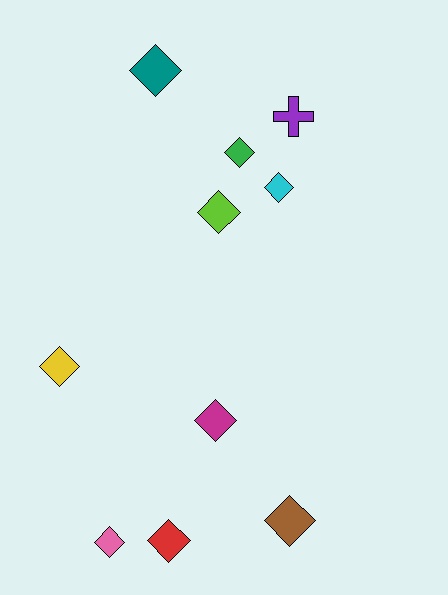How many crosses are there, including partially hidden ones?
There is 1 cross.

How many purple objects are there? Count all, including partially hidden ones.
There is 1 purple object.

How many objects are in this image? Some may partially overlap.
There are 10 objects.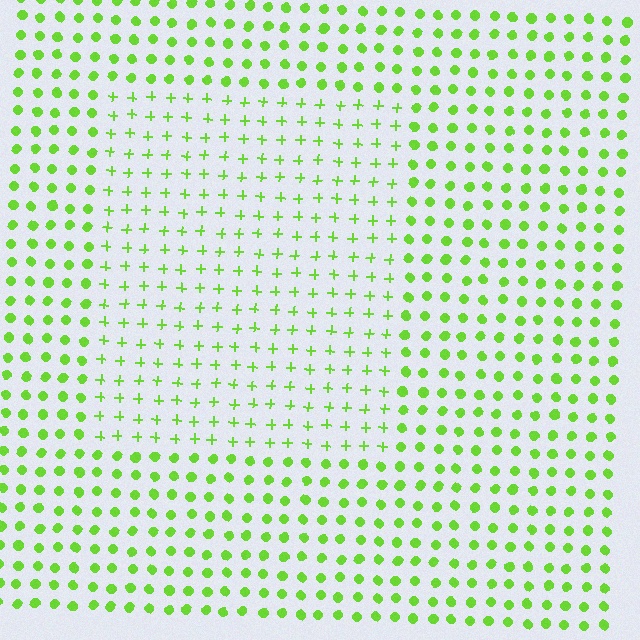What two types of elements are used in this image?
The image uses plus signs inside the rectangle region and circles outside it.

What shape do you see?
I see a rectangle.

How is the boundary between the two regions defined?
The boundary is defined by a change in element shape: plus signs inside vs. circles outside. All elements share the same color and spacing.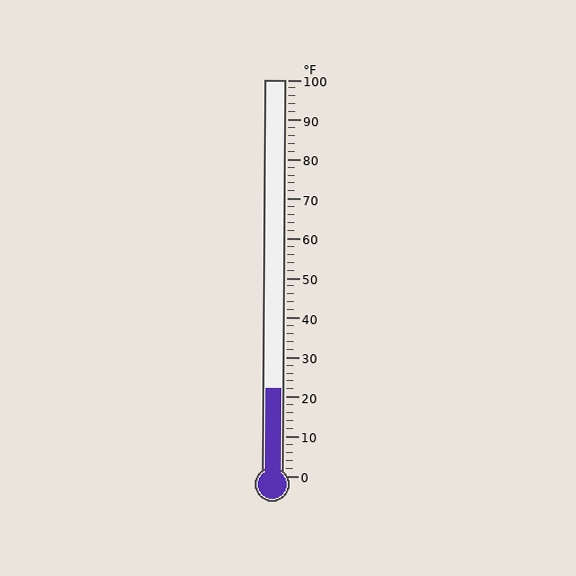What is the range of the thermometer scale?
The thermometer scale ranges from 0°F to 100°F.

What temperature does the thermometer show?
The thermometer shows approximately 22°F.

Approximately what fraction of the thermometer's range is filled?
The thermometer is filled to approximately 20% of its range.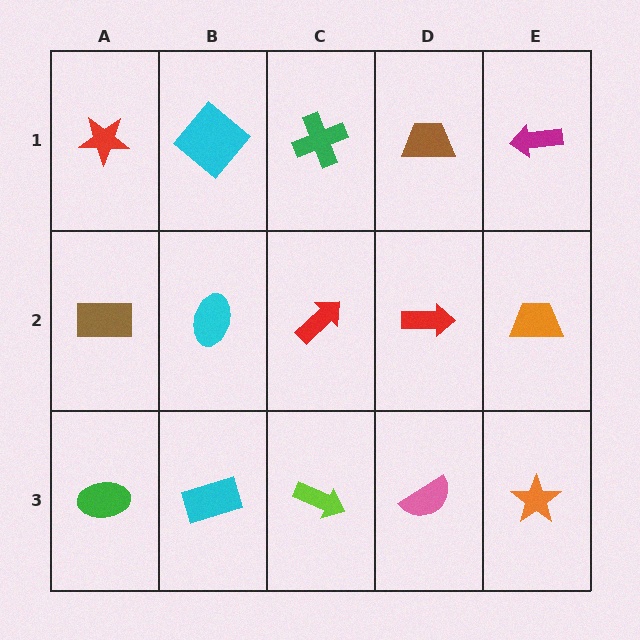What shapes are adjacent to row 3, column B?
A cyan ellipse (row 2, column B), a green ellipse (row 3, column A), a lime arrow (row 3, column C).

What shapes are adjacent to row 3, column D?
A red arrow (row 2, column D), a lime arrow (row 3, column C), an orange star (row 3, column E).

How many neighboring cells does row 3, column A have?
2.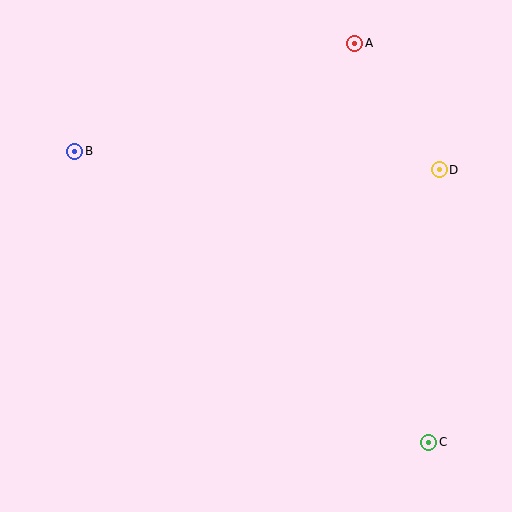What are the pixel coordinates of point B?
Point B is at (75, 151).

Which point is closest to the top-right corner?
Point A is closest to the top-right corner.